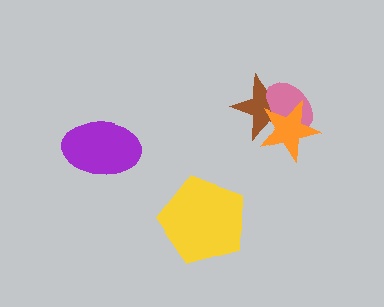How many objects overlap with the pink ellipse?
2 objects overlap with the pink ellipse.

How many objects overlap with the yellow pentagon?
0 objects overlap with the yellow pentagon.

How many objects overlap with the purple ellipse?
0 objects overlap with the purple ellipse.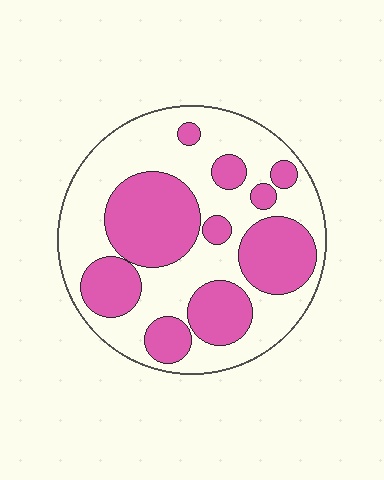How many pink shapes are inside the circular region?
10.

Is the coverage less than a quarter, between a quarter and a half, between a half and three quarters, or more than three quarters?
Between a quarter and a half.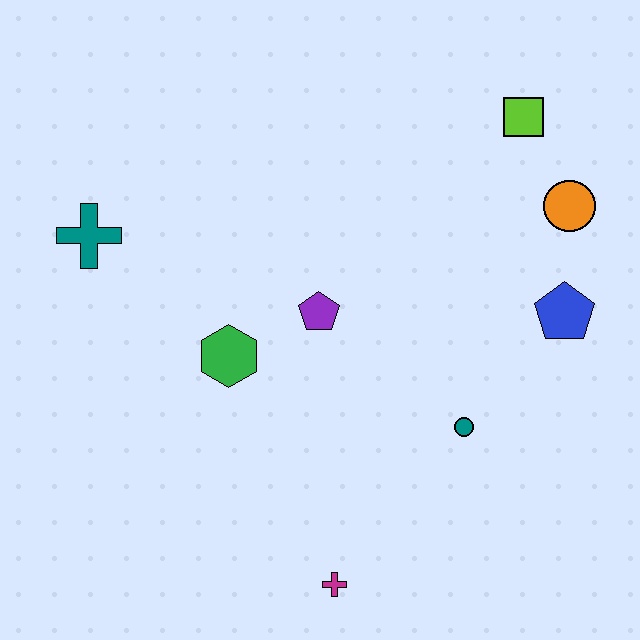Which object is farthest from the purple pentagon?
The lime square is farthest from the purple pentagon.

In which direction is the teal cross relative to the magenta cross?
The teal cross is above the magenta cross.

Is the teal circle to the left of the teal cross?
No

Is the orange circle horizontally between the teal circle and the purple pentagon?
No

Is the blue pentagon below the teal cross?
Yes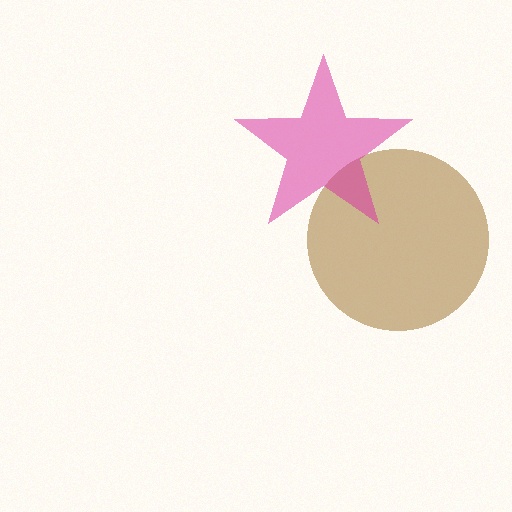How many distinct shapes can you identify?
There are 2 distinct shapes: a brown circle, a magenta star.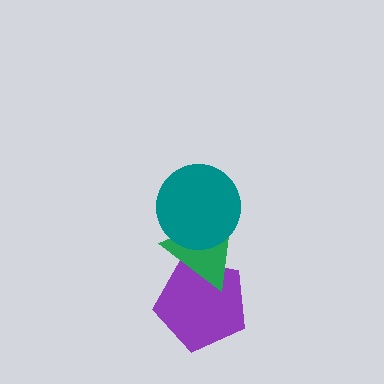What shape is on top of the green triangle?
The teal circle is on top of the green triangle.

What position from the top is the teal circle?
The teal circle is 1st from the top.